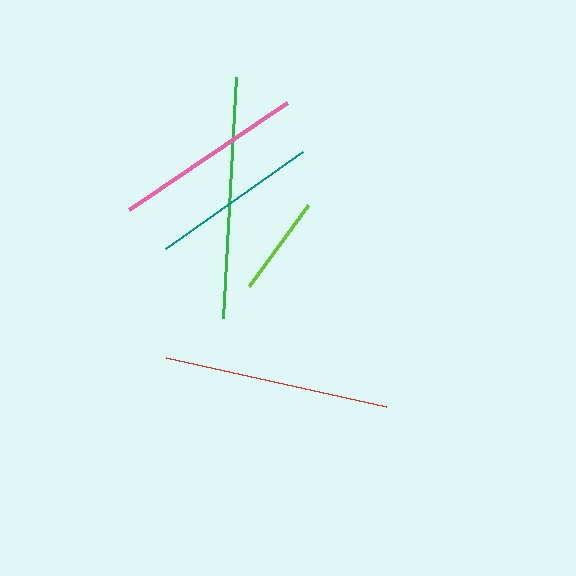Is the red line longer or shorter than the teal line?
The red line is longer than the teal line.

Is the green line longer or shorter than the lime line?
The green line is longer than the lime line.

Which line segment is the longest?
The green line is the longest at approximately 242 pixels.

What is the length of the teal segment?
The teal segment is approximately 168 pixels long.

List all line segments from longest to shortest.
From longest to shortest: green, red, pink, teal, lime.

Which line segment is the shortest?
The lime line is the shortest at approximately 99 pixels.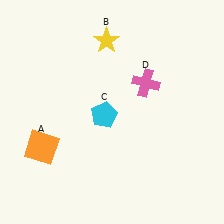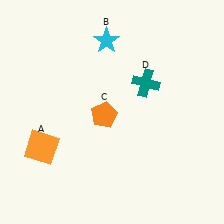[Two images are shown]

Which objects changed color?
B changed from yellow to cyan. C changed from cyan to orange. D changed from pink to teal.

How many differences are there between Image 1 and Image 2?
There are 3 differences between the two images.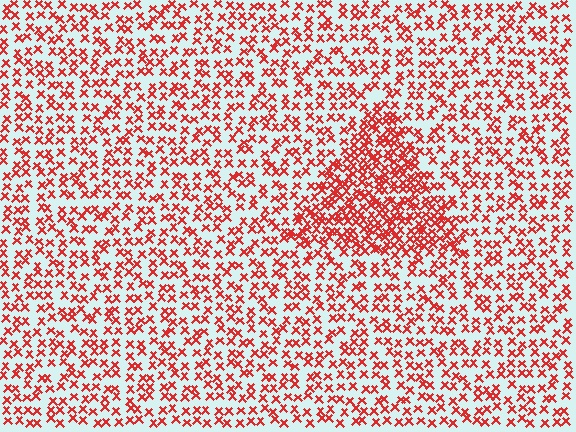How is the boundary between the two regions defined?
The boundary is defined by a change in element density (approximately 2.1x ratio). All elements are the same color, size, and shape.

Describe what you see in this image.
The image contains small red elements arranged at two different densities. A triangle-shaped region is visible where the elements are more densely packed than the surrounding area.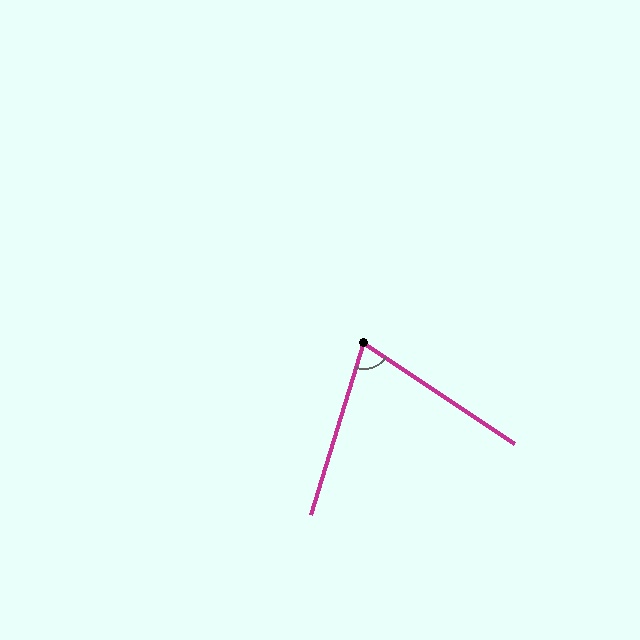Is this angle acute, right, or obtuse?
It is acute.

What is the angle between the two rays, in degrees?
Approximately 73 degrees.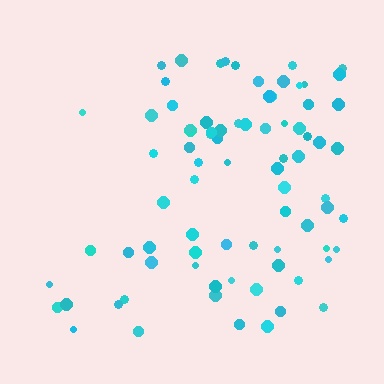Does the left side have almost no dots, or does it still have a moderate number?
Still a moderate number, just noticeably fewer than the right.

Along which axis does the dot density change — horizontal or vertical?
Horizontal.